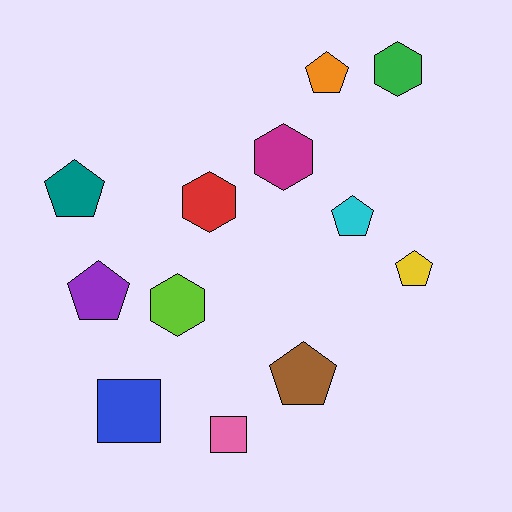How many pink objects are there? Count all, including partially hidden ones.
There is 1 pink object.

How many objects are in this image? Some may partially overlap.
There are 12 objects.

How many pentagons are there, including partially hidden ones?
There are 6 pentagons.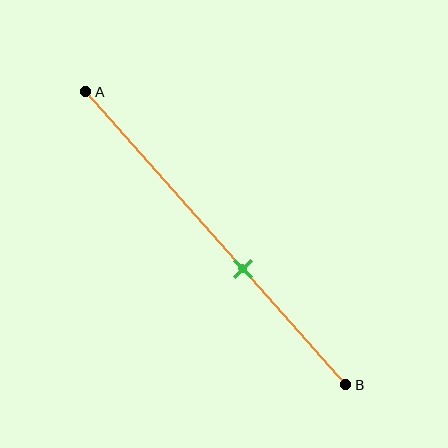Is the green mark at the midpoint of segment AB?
No, the mark is at about 60% from A, not at the 50% midpoint.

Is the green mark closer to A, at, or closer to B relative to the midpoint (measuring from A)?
The green mark is closer to point B than the midpoint of segment AB.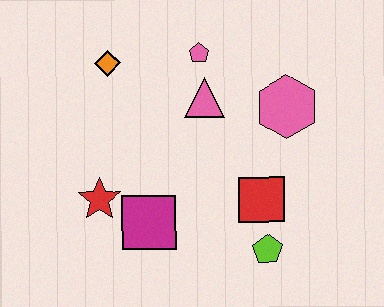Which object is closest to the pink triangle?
The pink pentagon is closest to the pink triangle.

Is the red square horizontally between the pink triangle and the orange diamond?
No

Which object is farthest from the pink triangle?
The lime pentagon is farthest from the pink triangle.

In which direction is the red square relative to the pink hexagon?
The red square is below the pink hexagon.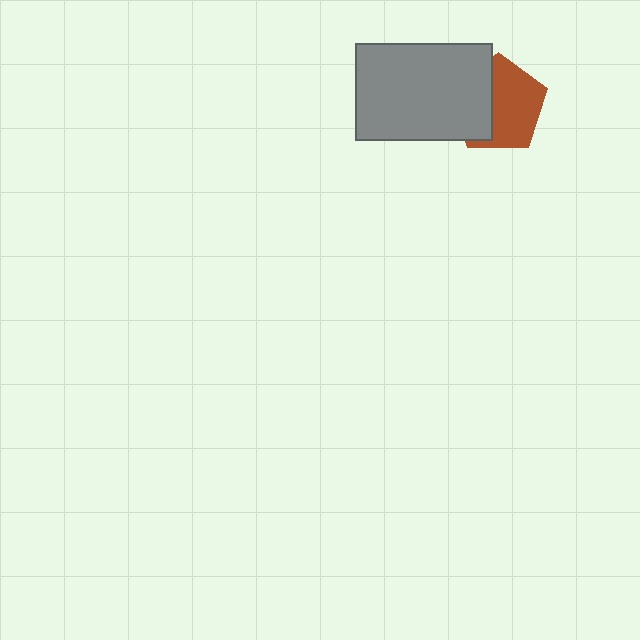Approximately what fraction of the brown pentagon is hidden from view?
Roughly 41% of the brown pentagon is hidden behind the gray rectangle.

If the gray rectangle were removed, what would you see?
You would see the complete brown pentagon.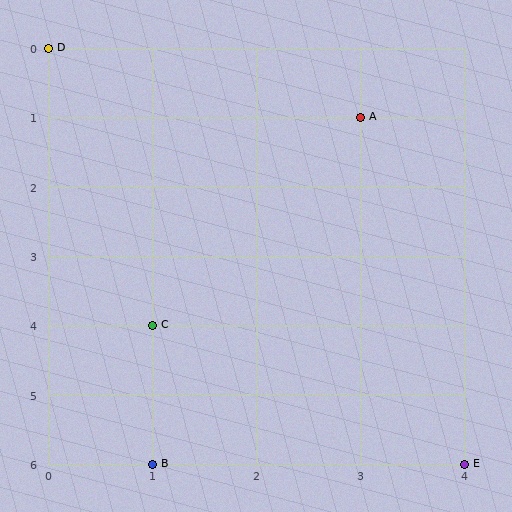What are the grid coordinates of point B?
Point B is at grid coordinates (1, 6).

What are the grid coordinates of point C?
Point C is at grid coordinates (1, 4).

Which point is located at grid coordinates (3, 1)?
Point A is at (3, 1).